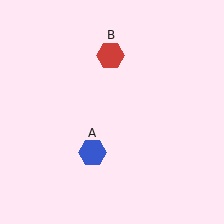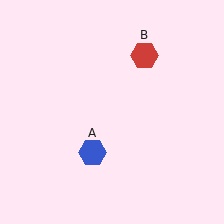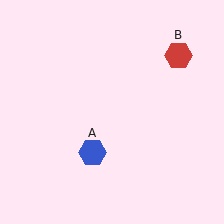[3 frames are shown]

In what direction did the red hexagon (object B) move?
The red hexagon (object B) moved right.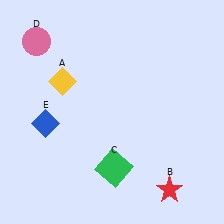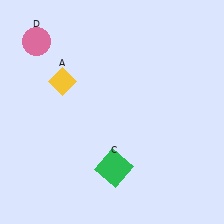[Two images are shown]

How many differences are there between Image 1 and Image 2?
There are 2 differences between the two images.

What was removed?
The blue diamond (E), the red star (B) were removed in Image 2.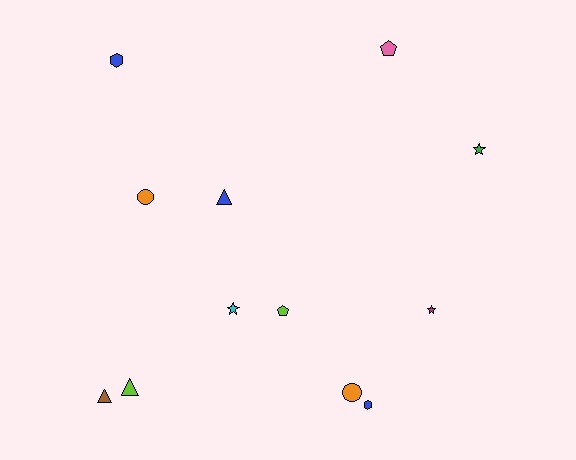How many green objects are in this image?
There is 1 green object.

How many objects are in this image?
There are 12 objects.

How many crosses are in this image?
There are no crosses.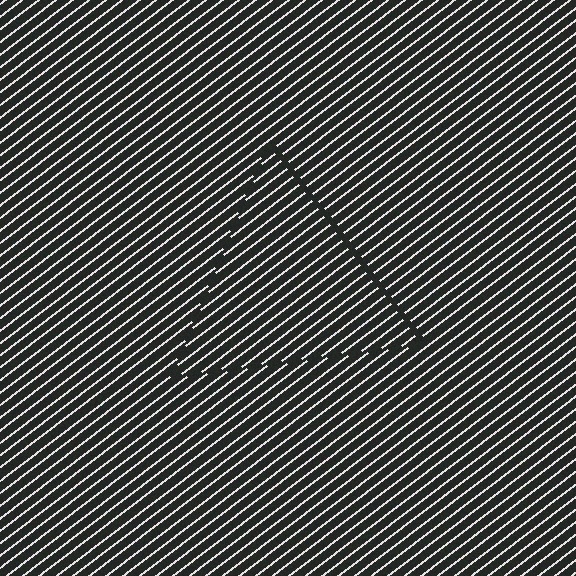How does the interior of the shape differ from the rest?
The interior of the shape contains the same grating, shifted by half a period — the contour is defined by the phase discontinuity where line-ends from the inner and outer gratings abut.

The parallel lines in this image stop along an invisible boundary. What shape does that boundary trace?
An illusory triangle. The interior of the shape contains the same grating, shifted by half a period — the contour is defined by the phase discontinuity where line-ends from the inner and outer gratings abut.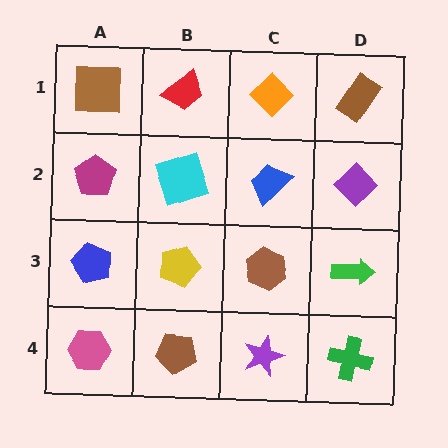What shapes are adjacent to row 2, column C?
An orange diamond (row 1, column C), a brown hexagon (row 3, column C), a cyan square (row 2, column B), a purple diamond (row 2, column D).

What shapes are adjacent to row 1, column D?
A purple diamond (row 2, column D), an orange diamond (row 1, column C).